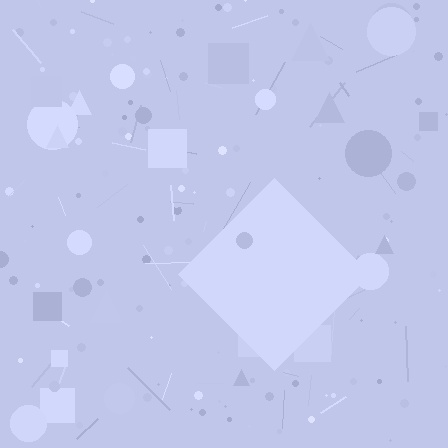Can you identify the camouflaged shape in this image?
The camouflaged shape is a diamond.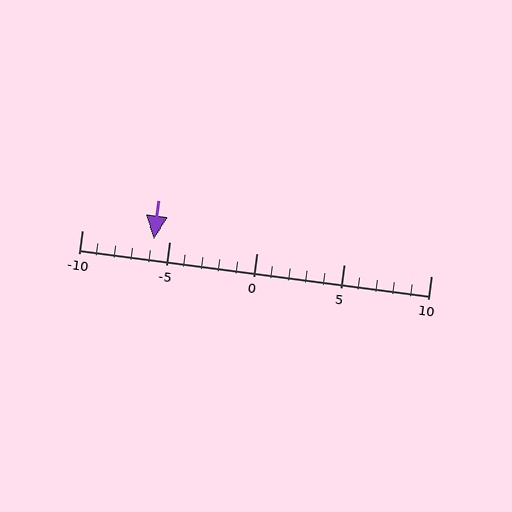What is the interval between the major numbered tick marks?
The major tick marks are spaced 5 units apart.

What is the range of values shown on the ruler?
The ruler shows values from -10 to 10.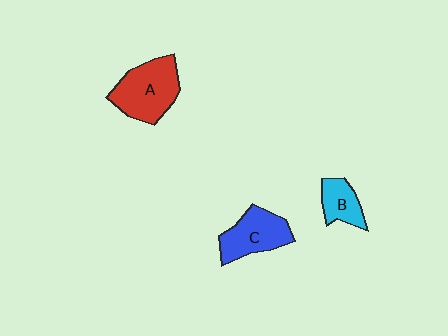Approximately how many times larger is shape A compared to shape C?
Approximately 1.2 times.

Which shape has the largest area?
Shape A (red).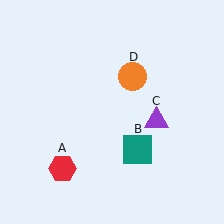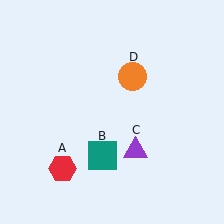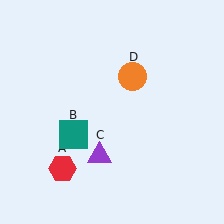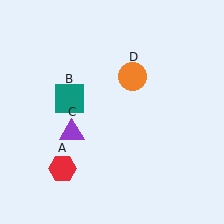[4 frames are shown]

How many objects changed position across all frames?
2 objects changed position: teal square (object B), purple triangle (object C).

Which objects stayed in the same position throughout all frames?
Red hexagon (object A) and orange circle (object D) remained stationary.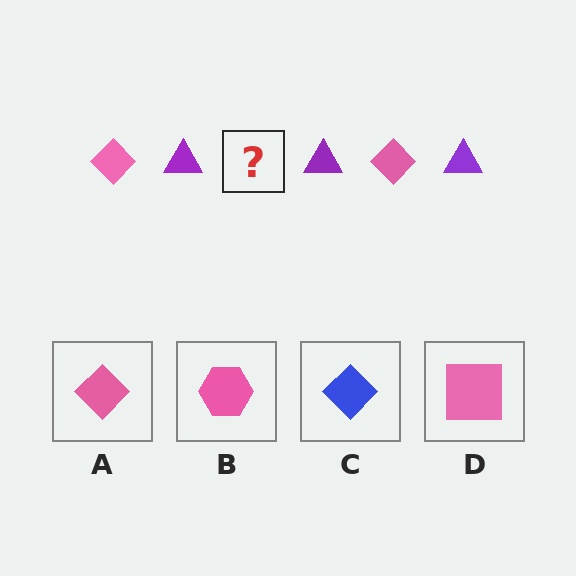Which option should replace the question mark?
Option A.